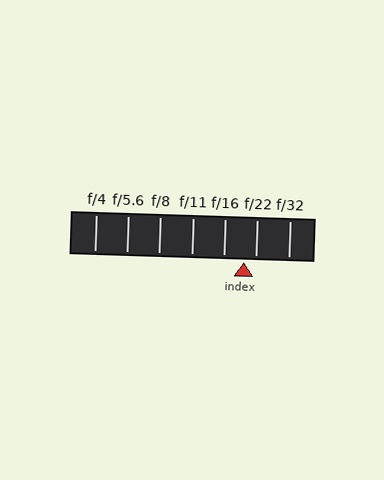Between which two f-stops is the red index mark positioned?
The index mark is between f/16 and f/22.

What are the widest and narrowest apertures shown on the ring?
The widest aperture shown is f/4 and the narrowest is f/32.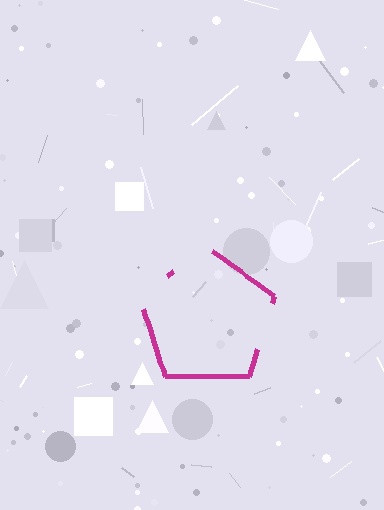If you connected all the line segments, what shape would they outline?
They would outline a pentagon.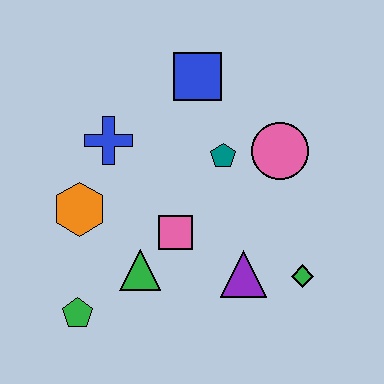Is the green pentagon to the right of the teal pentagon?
No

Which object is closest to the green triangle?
The pink square is closest to the green triangle.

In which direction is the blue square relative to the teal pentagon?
The blue square is above the teal pentagon.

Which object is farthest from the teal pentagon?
The green pentagon is farthest from the teal pentagon.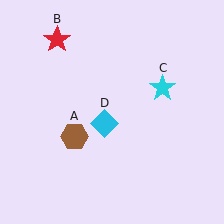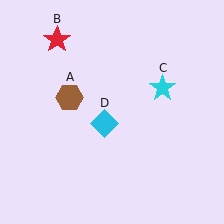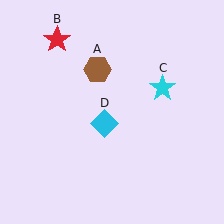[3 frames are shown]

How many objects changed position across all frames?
1 object changed position: brown hexagon (object A).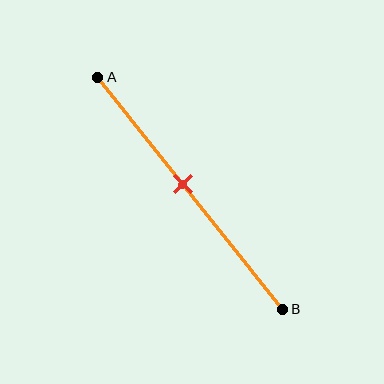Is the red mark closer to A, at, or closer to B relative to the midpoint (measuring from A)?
The red mark is closer to point A than the midpoint of segment AB.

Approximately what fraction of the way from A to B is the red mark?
The red mark is approximately 45% of the way from A to B.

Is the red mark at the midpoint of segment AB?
No, the mark is at about 45% from A, not at the 50% midpoint.